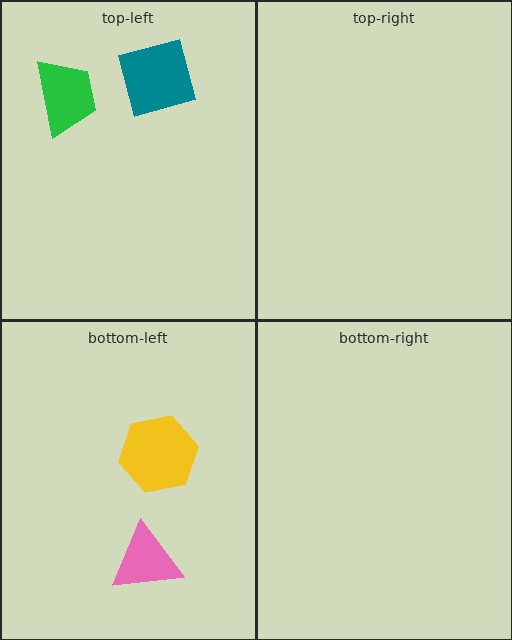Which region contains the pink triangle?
The bottom-left region.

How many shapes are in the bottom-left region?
2.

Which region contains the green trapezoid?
The top-left region.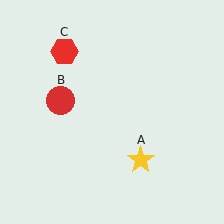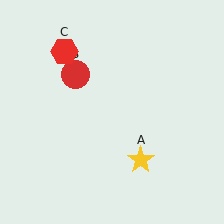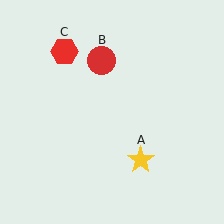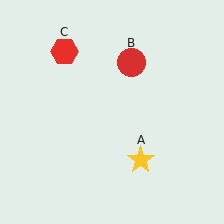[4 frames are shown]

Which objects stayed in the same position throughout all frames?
Yellow star (object A) and red hexagon (object C) remained stationary.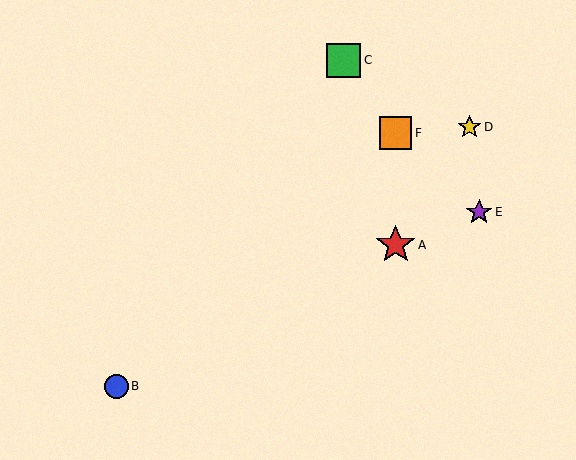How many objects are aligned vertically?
2 objects (A, F) are aligned vertically.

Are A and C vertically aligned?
No, A is at x≈396 and C is at x≈344.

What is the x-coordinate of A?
Object A is at x≈396.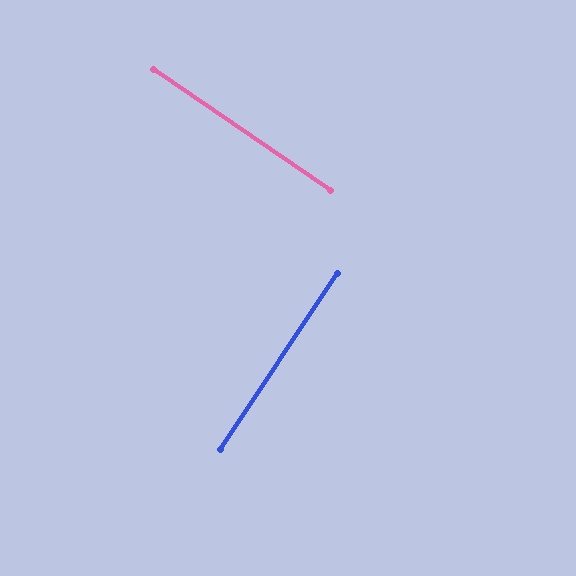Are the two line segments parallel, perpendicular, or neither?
Perpendicular — they meet at approximately 89°.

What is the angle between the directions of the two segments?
Approximately 89 degrees.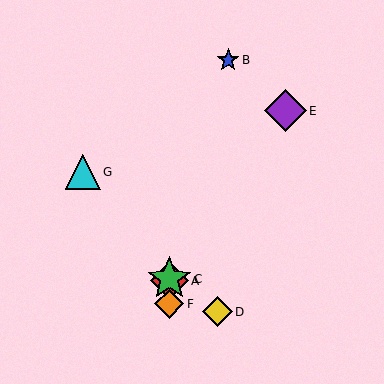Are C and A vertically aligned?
Yes, both are at x≈169.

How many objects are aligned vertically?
3 objects (A, C, F) are aligned vertically.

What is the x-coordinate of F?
Object F is at x≈169.